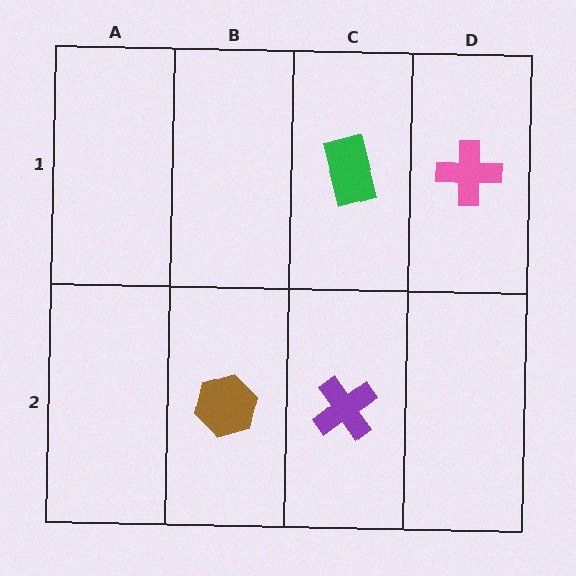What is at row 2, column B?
A brown hexagon.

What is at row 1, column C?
A green rectangle.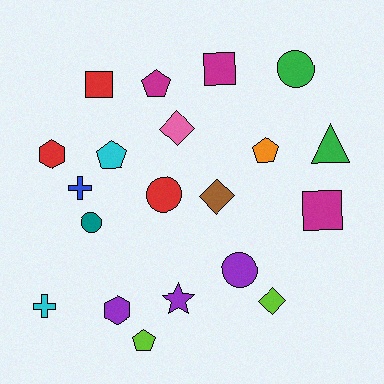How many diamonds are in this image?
There are 3 diamonds.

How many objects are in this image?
There are 20 objects.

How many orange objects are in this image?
There is 1 orange object.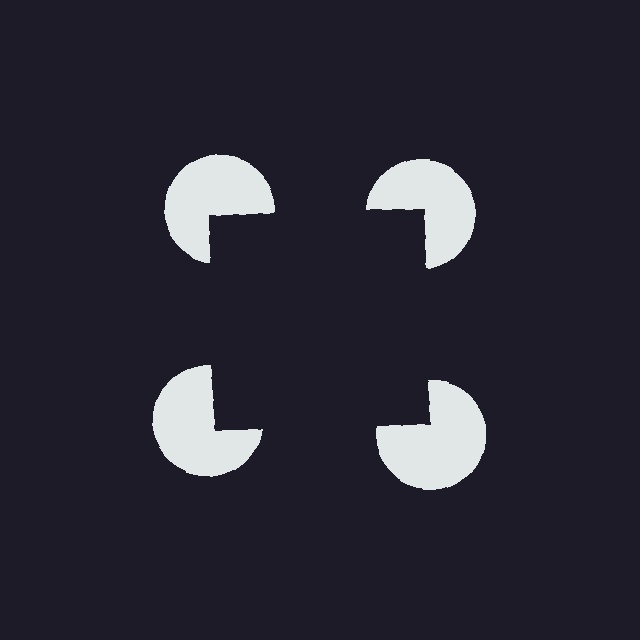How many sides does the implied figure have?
4 sides.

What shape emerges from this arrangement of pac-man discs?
An illusory square — its edges are inferred from the aligned wedge cuts in the pac-man discs, not physically drawn.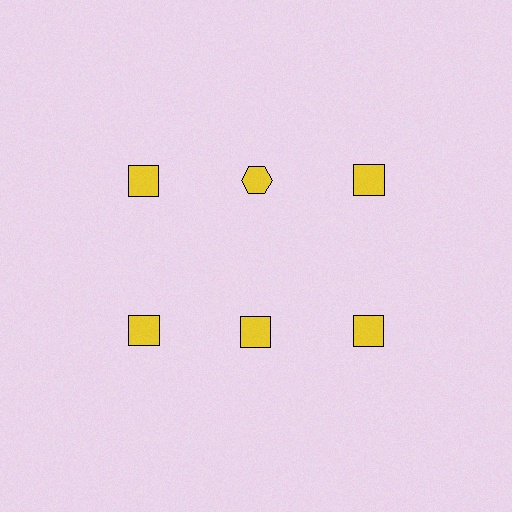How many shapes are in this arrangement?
There are 6 shapes arranged in a grid pattern.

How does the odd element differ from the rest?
It has a different shape: hexagon instead of square.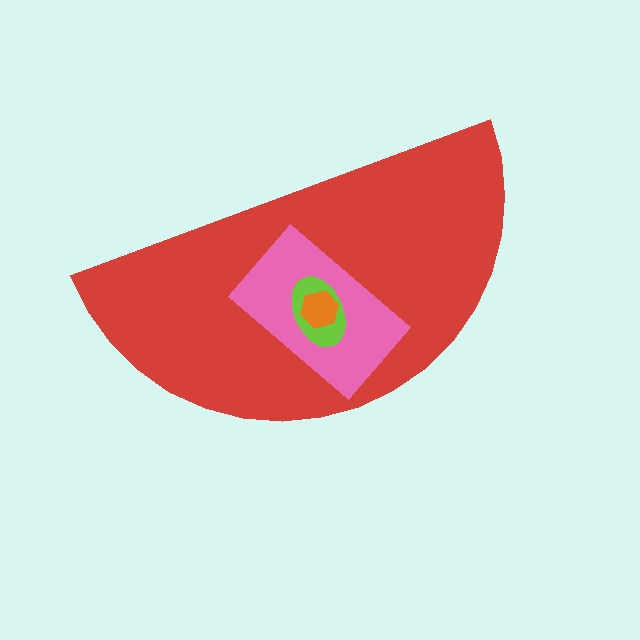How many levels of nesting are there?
4.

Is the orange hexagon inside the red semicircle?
Yes.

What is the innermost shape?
The orange hexagon.